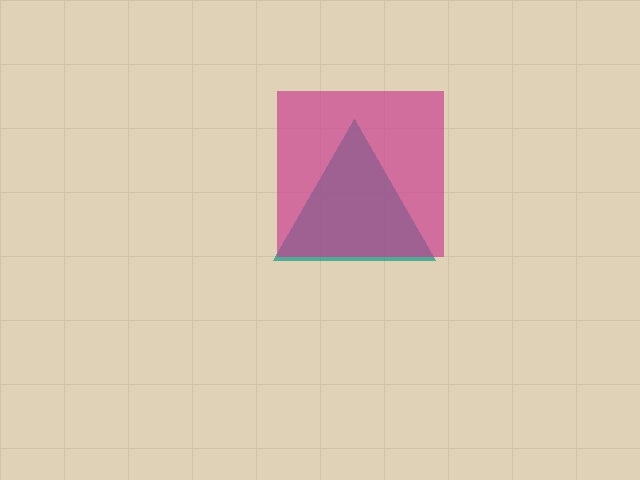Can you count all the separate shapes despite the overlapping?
Yes, there are 2 separate shapes.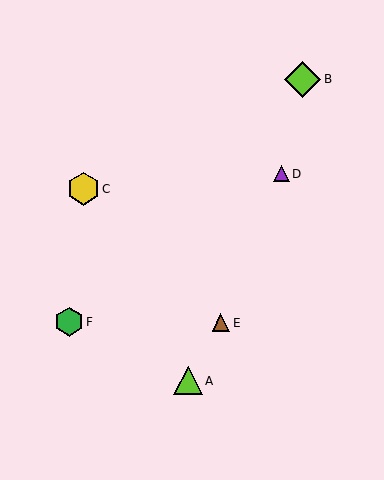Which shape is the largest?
The lime diamond (labeled B) is the largest.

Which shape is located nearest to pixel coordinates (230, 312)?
The brown triangle (labeled E) at (221, 323) is nearest to that location.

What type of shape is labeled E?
Shape E is a brown triangle.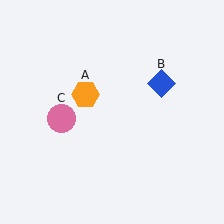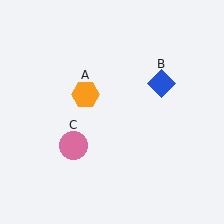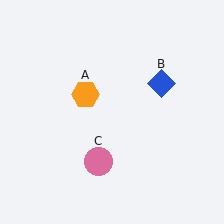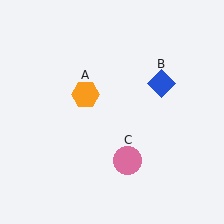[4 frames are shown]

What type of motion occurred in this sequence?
The pink circle (object C) rotated counterclockwise around the center of the scene.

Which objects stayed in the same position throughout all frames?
Orange hexagon (object A) and blue diamond (object B) remained stationary.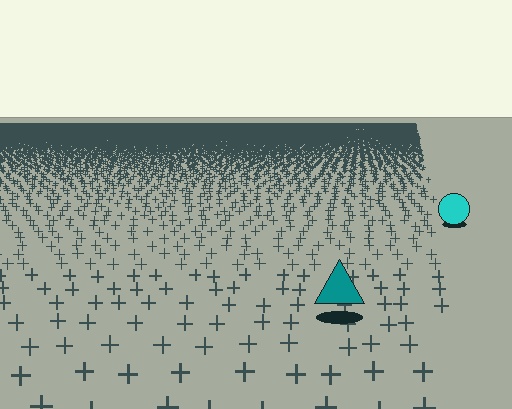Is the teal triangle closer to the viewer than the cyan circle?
Yes. The teal triangle is closer — you can tell from the texture gradient: the ground texture is coarser near it.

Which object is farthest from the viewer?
The cyan circle is farthest from the viewer. It appears smaller and the ground texture around it is denser.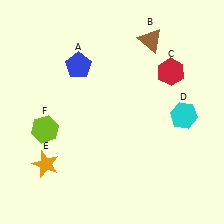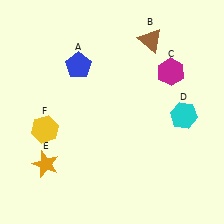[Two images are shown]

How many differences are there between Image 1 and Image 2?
There are 2 differences between the two images.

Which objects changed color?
C changed from red to magenta. F changed from lime to yellow.